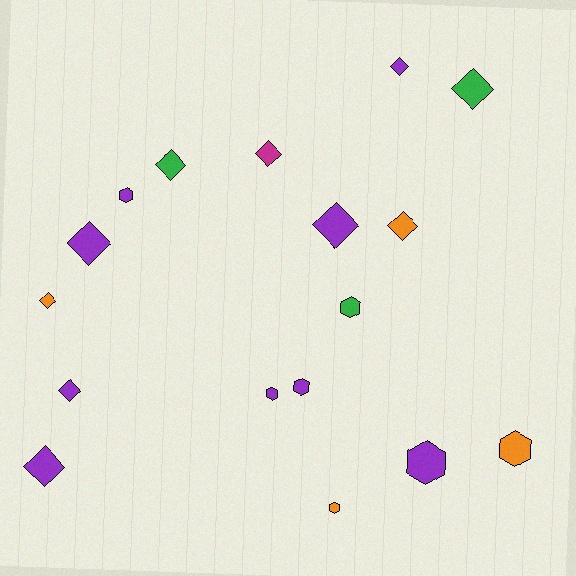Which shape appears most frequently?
Diamond, with 10 objects.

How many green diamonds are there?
There are 2 green diamonds.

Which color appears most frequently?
Purple, with 9 objects.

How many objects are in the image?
There are 17 objects.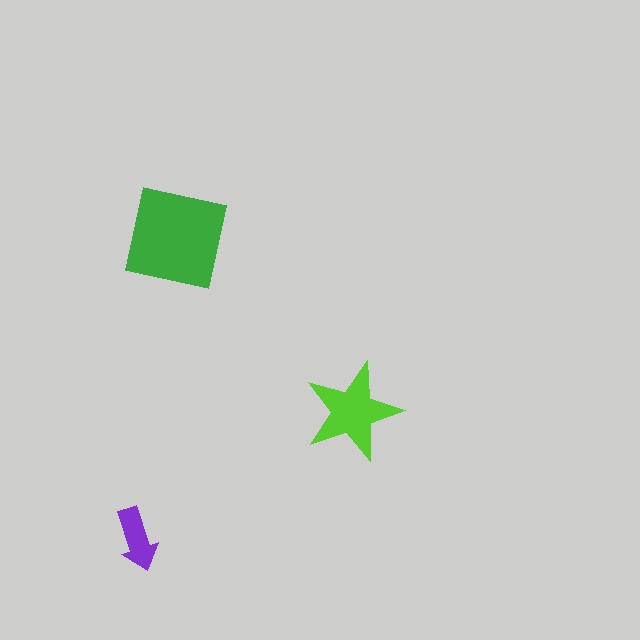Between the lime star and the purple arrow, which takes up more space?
The lime star.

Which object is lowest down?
The purple arrow is bottommost.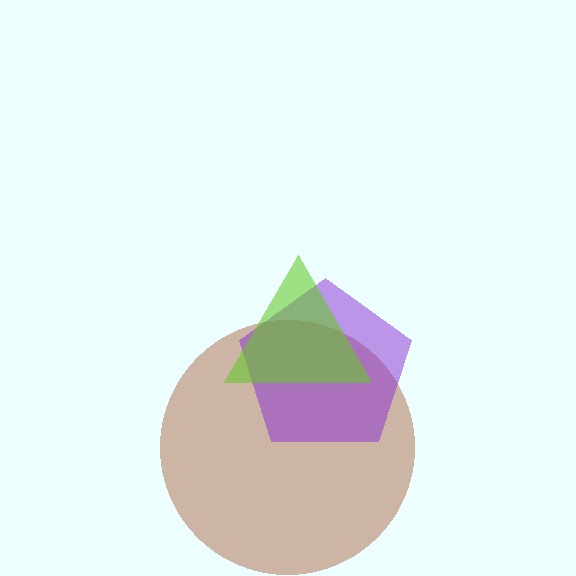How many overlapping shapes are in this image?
There are 3 overlapping shapes in the image.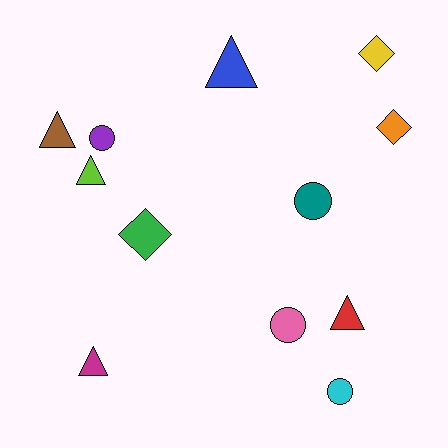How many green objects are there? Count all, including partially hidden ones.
There is 1 green object.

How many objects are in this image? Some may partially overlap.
There are 12 objects.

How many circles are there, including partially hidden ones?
There are 4 circles.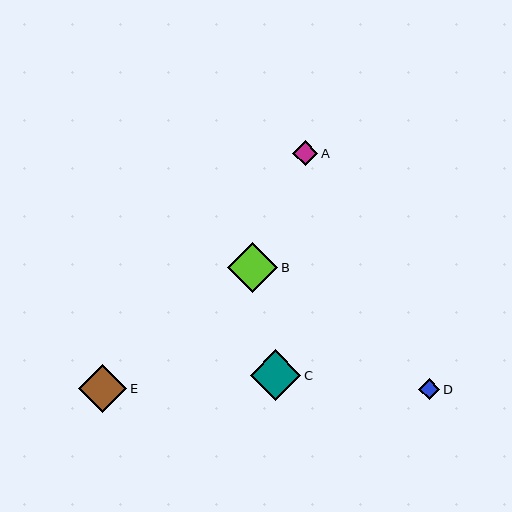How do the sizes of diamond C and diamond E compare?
Diamond C and diamond E are approximately the same size.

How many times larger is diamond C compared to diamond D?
Diamond C is approximately 2.4 times the size of diamond D.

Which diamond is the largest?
Diamond C is the largest with a size of approximately 50 pixels.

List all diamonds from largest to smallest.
From largest to smallest: C, B, E, A, D.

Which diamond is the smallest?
Diamond D is the smallest with a size of approximately 21 pixels.